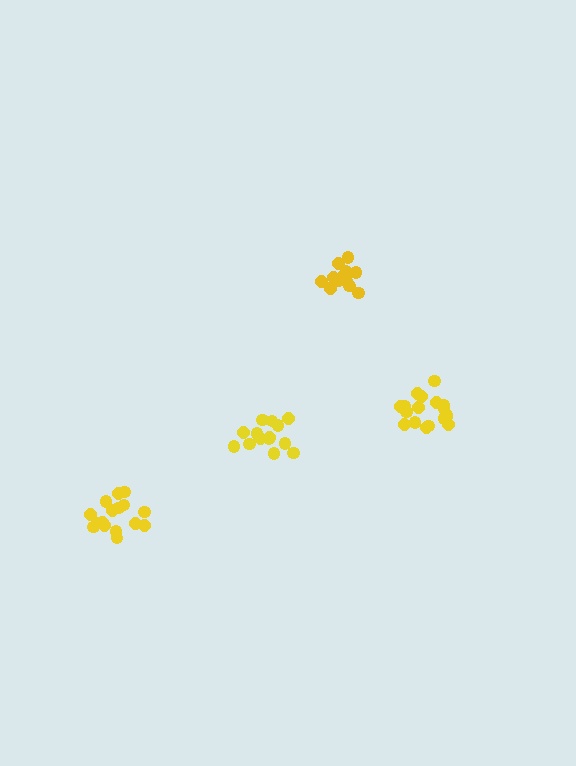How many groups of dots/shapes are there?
There are 4 groups.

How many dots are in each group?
Group 1: 13 dots, Group 2: 18 dots, Group 3: 16 dots, Group 4: 15 dots (62 total).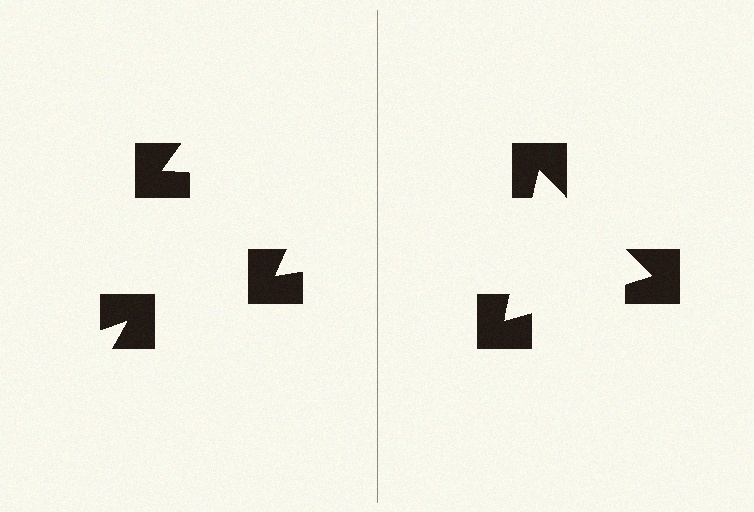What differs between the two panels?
The notched squares are positioned identically on both sides; only the wedge orientations differ. On the right they align to a triangle; on the left they are misaligned.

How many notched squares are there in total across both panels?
6 — 3 on each side.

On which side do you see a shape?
An illusory triangle appears on the right side. On the left side the wedge cuts are rotated, so no coherent shape forms.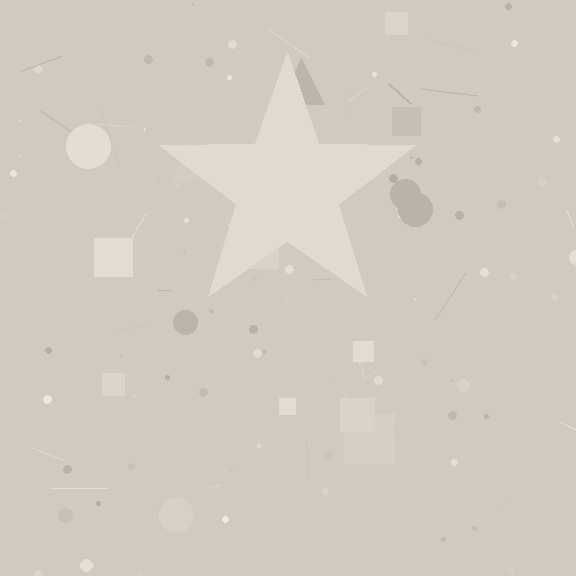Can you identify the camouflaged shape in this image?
The camouflaged shape is a star.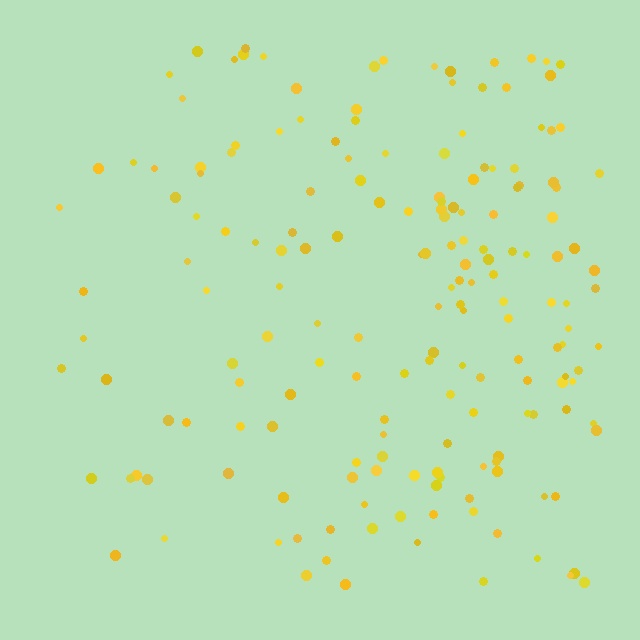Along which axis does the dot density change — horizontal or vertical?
Horizontal.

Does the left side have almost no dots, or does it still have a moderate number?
Still a moderate number, just noticeably fewer than the right.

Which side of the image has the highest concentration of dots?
The right.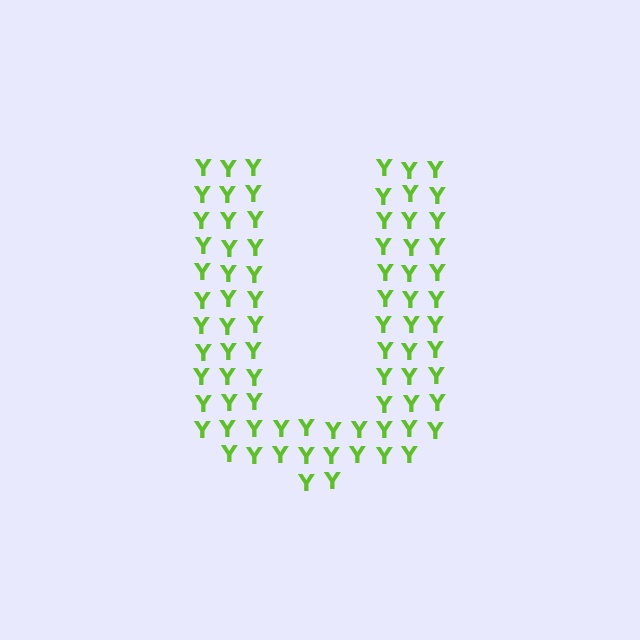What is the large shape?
The large shape is the letter U.